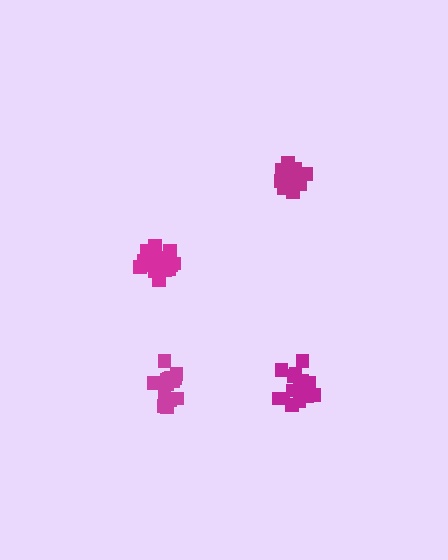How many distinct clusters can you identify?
There are 4 distinct clusters.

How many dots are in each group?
Group 1: 14 dots, Group 2: 16 dots, Group 3: 15 dots, Group 4: 16 dots (61 total).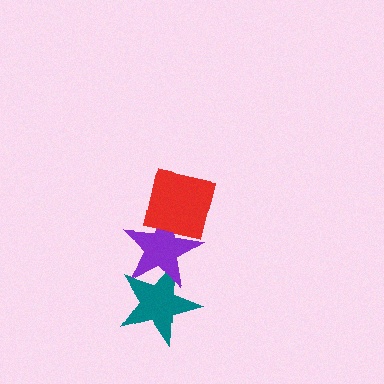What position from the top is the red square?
The red square is 1st from the top.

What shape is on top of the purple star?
The red square is on top of the purple star.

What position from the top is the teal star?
The teal star is 3rd from the top.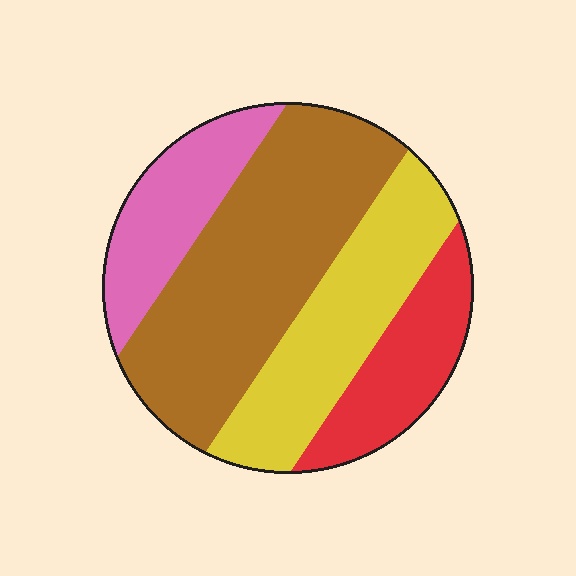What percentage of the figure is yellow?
Yellow covers roughly 25% of the figure.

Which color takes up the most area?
Brown, at roughly 40%.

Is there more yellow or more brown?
Brown.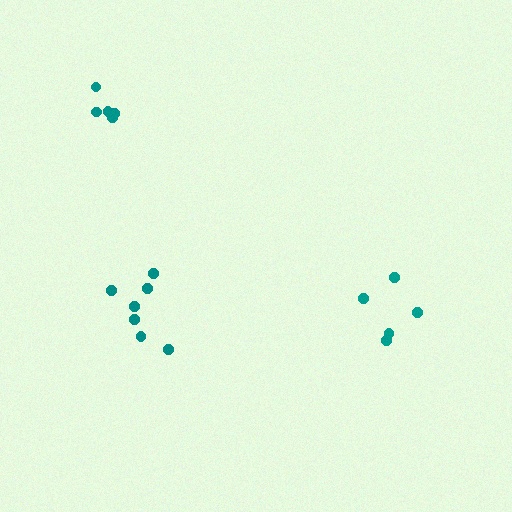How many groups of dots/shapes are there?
There are 3 groups.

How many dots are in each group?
Group 1: 5 dots, Group 2: 5 dots, Group 3: 7 dots (17 total).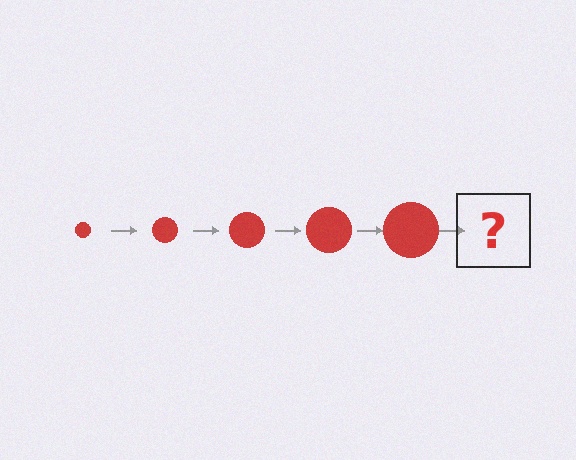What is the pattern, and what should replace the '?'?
The pattern is that the circle gets progressively larger each step. The '?' should be a red circle, larger than the previous one.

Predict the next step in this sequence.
The next step is a red circle, larger than the previous one.